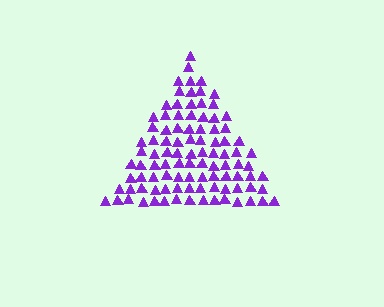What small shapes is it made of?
It is made of small triangles.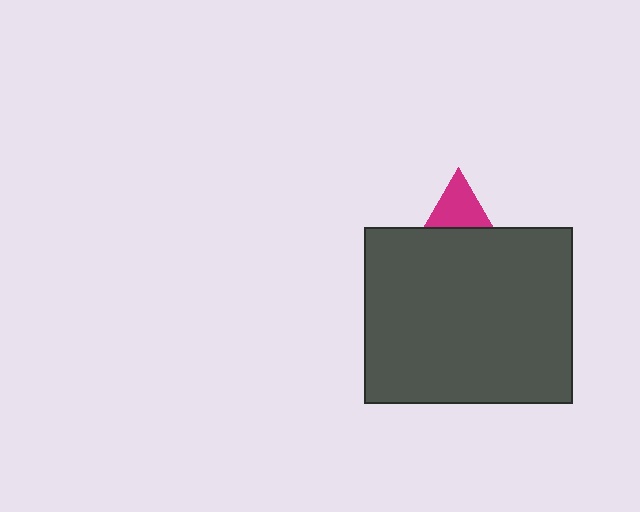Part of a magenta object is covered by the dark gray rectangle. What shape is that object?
It is a triangle.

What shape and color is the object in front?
The object in front is a dark gray rectangle.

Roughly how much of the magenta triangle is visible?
A small part of it is visible (roughly 30%).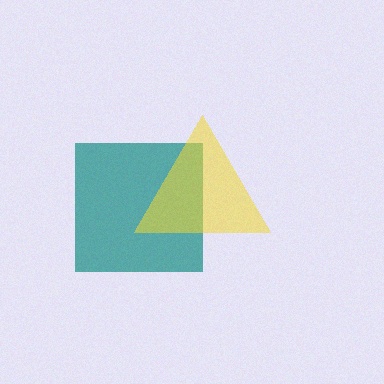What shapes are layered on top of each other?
The layered shapes are: a teal square, a yellow triangle.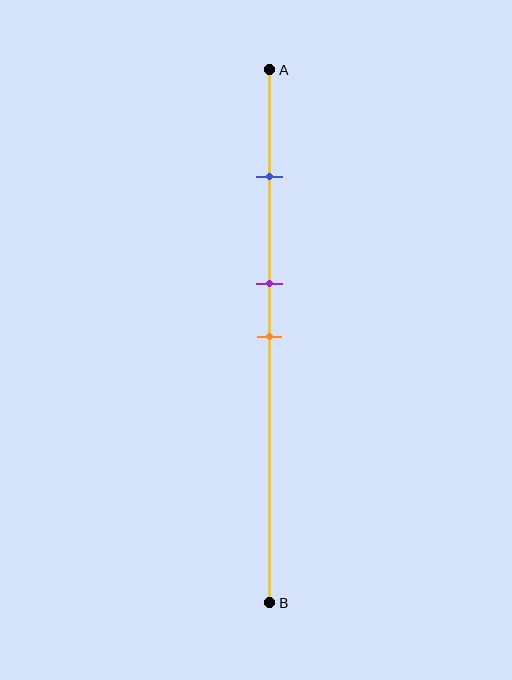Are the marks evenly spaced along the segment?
No, the marks are not evenly spaced.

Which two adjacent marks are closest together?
The purple and orange marks are the closest adjacent pair.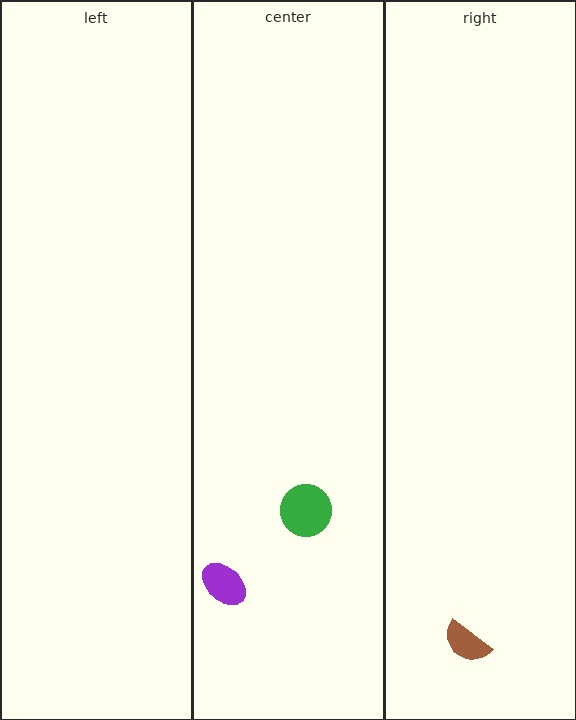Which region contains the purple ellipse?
The center region.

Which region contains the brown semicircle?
The right region.